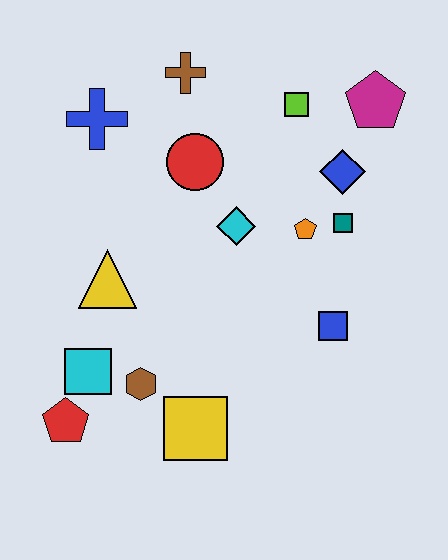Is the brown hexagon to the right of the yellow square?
No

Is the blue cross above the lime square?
No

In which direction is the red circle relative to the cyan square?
The red circle is above the cyan square.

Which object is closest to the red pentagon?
The cyan square is closest to the red pentagon.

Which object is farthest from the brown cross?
The red pentagon is farthest from the brown cross.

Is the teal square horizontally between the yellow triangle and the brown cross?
No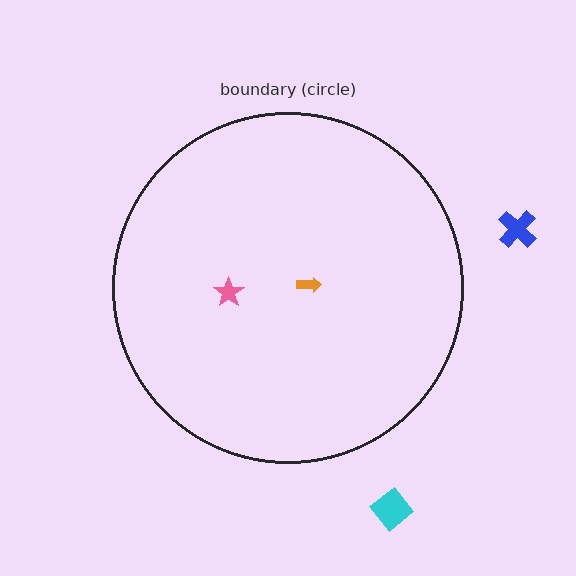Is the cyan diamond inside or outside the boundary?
Outside.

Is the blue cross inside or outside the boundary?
Outside.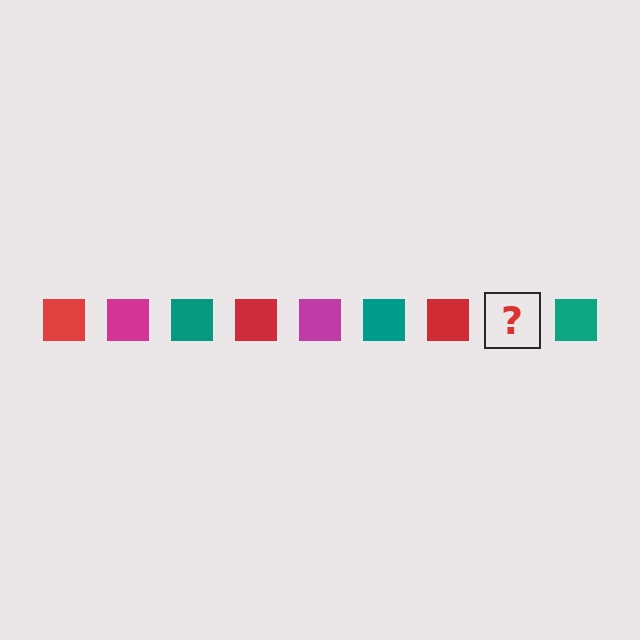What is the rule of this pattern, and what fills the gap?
The rule is that the pattern cycles through red, magenta, teal squares. The gap should be filled with a magenta square.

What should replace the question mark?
The question mark should be replaced with a magenta square.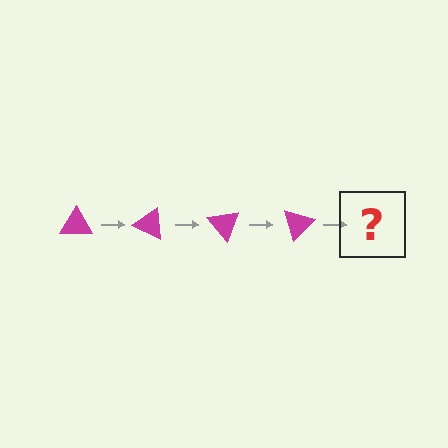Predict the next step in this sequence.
The next step is a magenta triangle rotated 100 degrees.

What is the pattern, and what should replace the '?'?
The pattern is that the triangle rotates 25 degrees each step. The '?' should be a magenta triangle rotated 100 degrees.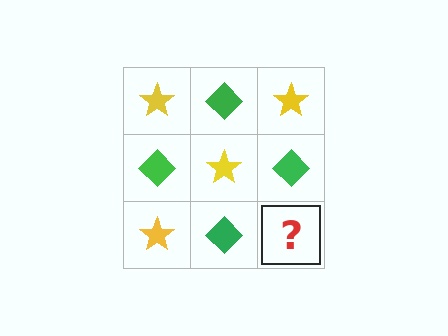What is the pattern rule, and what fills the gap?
The rule is that it alternates yellow star and green diamond in a checkerboard pattern. The gap should be filled with a yellow star.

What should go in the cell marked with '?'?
The missing cell should contain a yellow star.